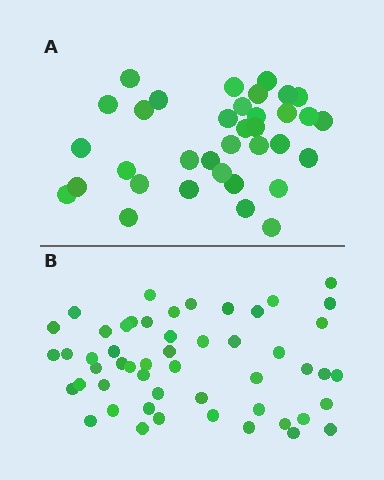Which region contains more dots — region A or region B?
Region B (the bottom region) has more dots.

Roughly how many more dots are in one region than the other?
Region B has approximately 15 more dots than region A.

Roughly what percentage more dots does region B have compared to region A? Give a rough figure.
About 50% more.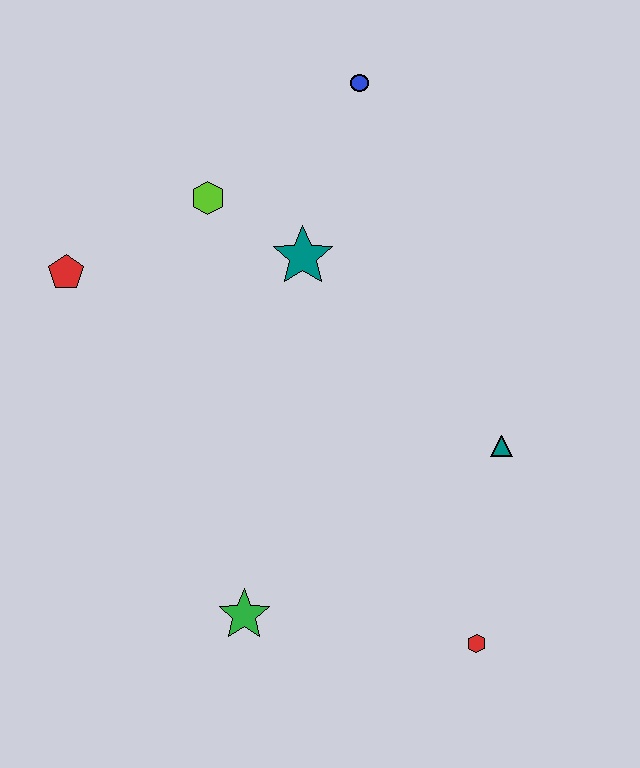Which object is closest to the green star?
The red hexagon is closest to the green star.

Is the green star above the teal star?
No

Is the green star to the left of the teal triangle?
Yes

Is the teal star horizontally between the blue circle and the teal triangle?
No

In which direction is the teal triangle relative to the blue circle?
The teal triangle is below the blue circle.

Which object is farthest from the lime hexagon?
The red hexagon is farthest from the lime hexagon.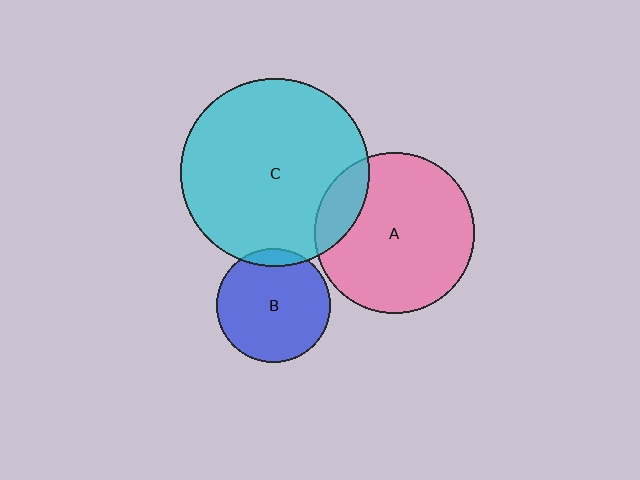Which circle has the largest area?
Circle C (cyan).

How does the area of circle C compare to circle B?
Approximately 2.8 times.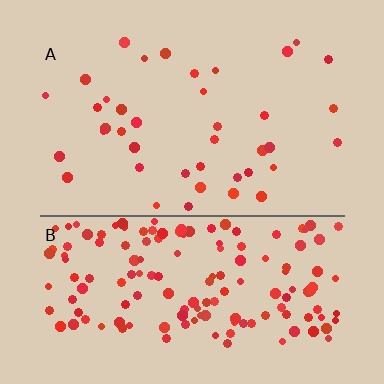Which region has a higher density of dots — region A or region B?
B (the bottom).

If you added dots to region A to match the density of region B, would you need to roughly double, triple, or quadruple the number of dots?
Approximately quadruple.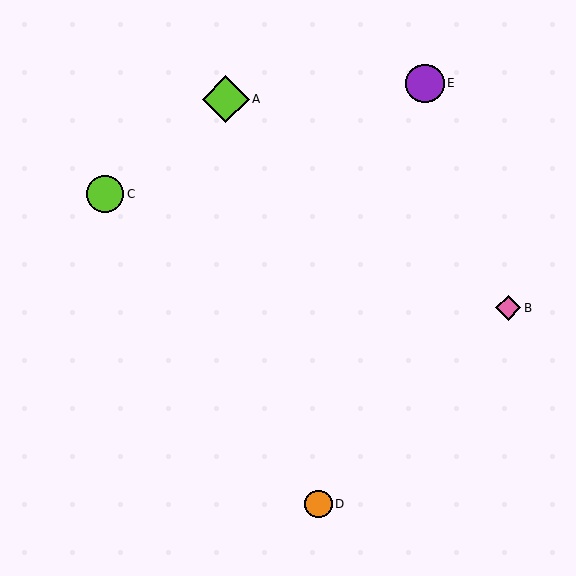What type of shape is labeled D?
Shape D is an orange circle.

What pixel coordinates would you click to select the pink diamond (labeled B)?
Click at (508, 308) to select the pink diamond B.